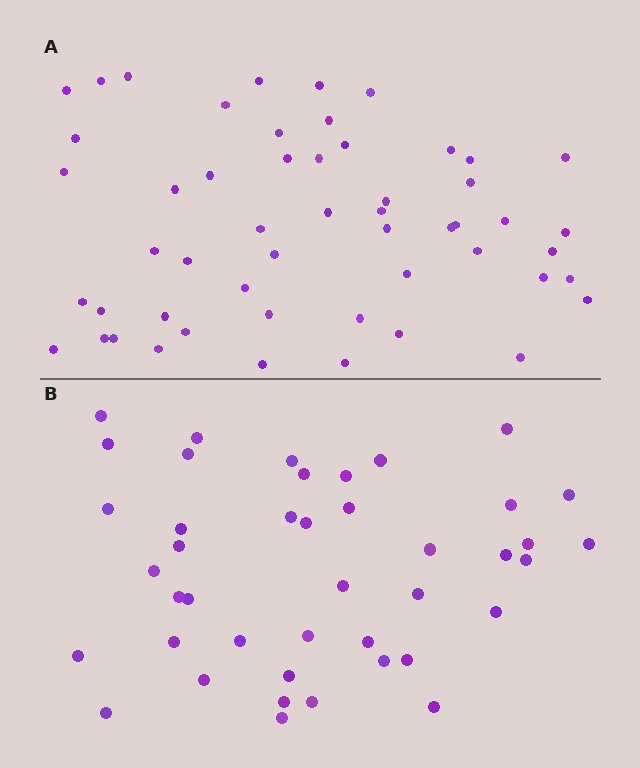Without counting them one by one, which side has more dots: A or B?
Region A (the top region) has more dots.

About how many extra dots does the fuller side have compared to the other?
Region A has roughly 12 or so more dots than region B.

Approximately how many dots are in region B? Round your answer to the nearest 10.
About 40 dots. (The exact count is 42, which rounds to 40.)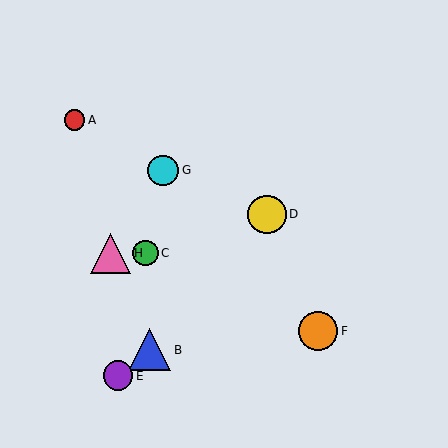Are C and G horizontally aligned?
No, C is at y≈253 and G is at y≈170.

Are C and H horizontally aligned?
Yes, both are at y≈253.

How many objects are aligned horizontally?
2 objects (C, H) are aligned horizontally.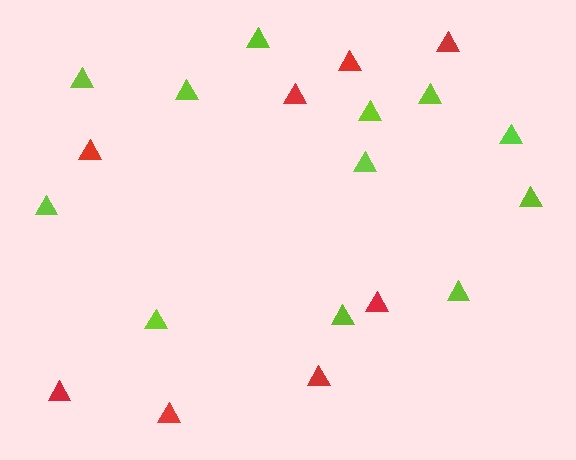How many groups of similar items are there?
There are 2 groups: one group of lime triangles (12) and one group of red triangles (8).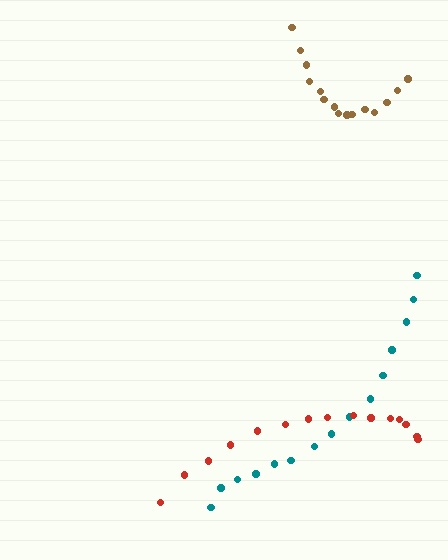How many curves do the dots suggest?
There are 3 distinct paths.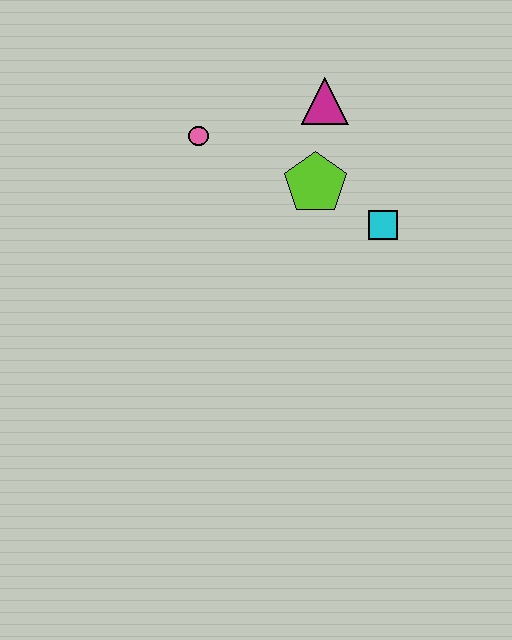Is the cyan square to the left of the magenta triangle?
No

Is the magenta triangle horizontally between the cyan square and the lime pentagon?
Yes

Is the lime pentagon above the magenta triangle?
No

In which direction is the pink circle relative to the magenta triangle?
The pink circle is to the left of the magenta triangle.